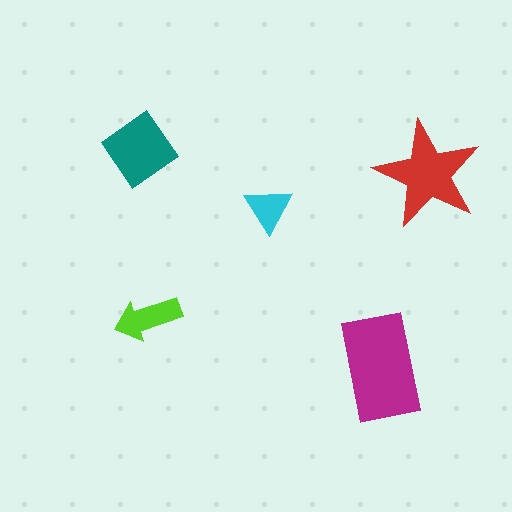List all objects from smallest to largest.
The cyan triangle, the lime arrow, the teal diamond, the red star, the magenta rectangle.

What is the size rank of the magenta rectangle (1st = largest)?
1st.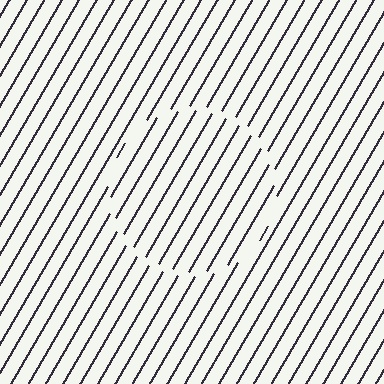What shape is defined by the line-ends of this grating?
An illusory circle. The interior of the shape contains the same grating, shifted by half a period — the contour is defined by the phase discontinuity where line-ends from the inner and outer gratings abut.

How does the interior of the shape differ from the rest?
The interior of the shape contains the same grating, shifted by half a period — the contour is defined by the phase discontinuity where line-ends from the inner and outer gratings abut.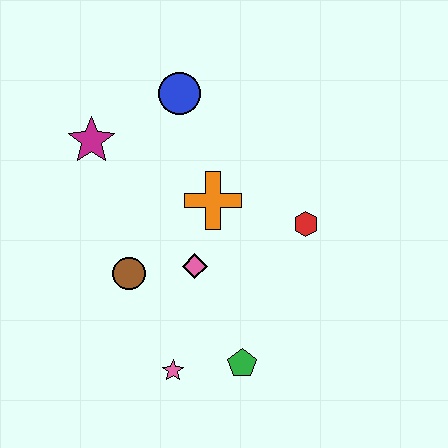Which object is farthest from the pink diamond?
The blue circle is farthest from the pink diamond.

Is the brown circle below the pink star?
No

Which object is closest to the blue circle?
The magenta star is closest to the blue circle.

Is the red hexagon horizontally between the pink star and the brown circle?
No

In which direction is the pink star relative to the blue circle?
The pink star is below the blue circle.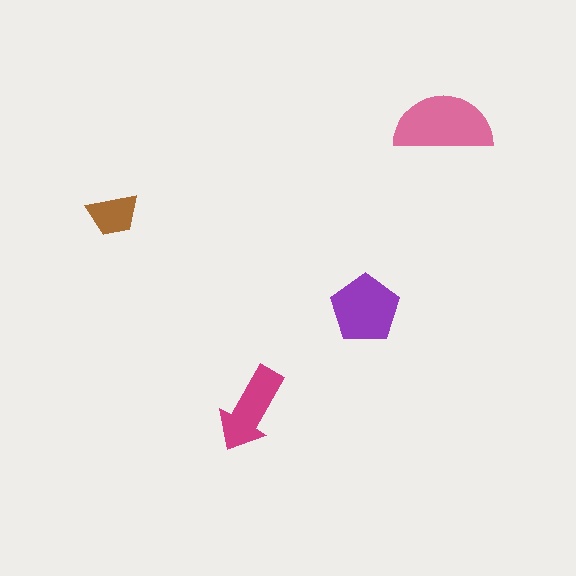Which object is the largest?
The pink semicircle.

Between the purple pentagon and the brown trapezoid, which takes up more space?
The purple pentagon.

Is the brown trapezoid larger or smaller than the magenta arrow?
Smaller.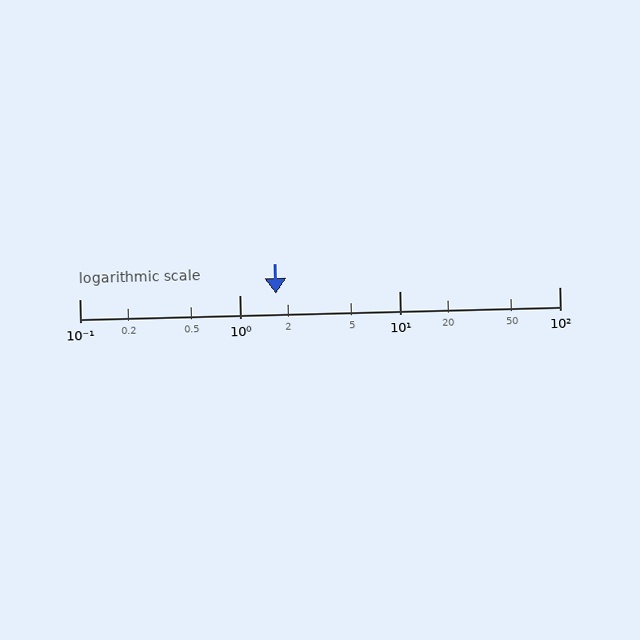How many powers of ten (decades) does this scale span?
The scale spans 3 decades, from 0.1 to 100.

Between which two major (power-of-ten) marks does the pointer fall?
The pointer is between 1 and 10.